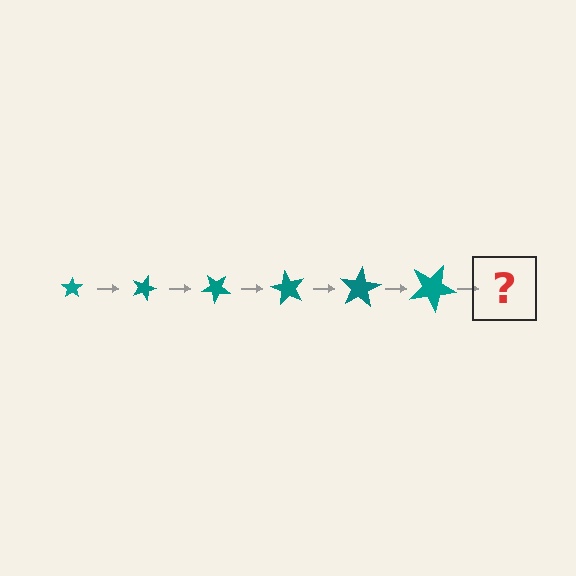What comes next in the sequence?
The next element should be a star, larger than the previous one and rotated 120 degrees from the start.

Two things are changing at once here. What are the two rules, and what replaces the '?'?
The two rules are that the star grows larger each step and it rotates 20 degrees each step. The '?' should be a star, larger than the previous one and rotated 120 degrees from the start.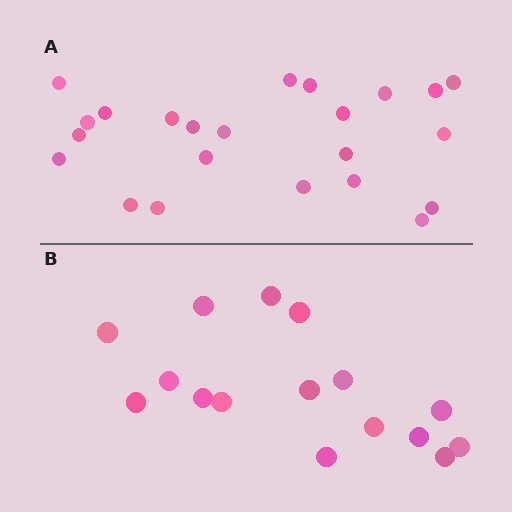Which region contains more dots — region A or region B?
Region A (the top region) has more dots.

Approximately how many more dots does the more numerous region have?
Region A has roughly 8 or so more dots than region B.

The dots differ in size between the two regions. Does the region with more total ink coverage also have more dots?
No. Region B has more total ink coverage because its dots are larger, but region A actually contains more individual dots. Total area can be misleading — the number of items is what matters here.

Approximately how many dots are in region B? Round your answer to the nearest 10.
About 20 dots. (The exact count is 16, which rounds to 20.)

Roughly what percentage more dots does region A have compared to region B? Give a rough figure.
About 45% more.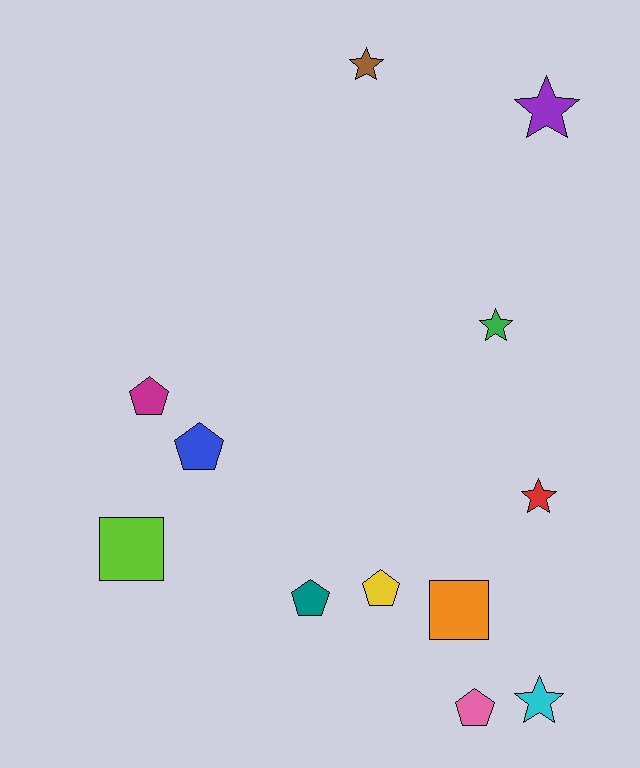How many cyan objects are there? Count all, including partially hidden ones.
There is 1 cyan object.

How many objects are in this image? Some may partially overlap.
There are 12 objects.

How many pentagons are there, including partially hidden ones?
There are 5 pentagons.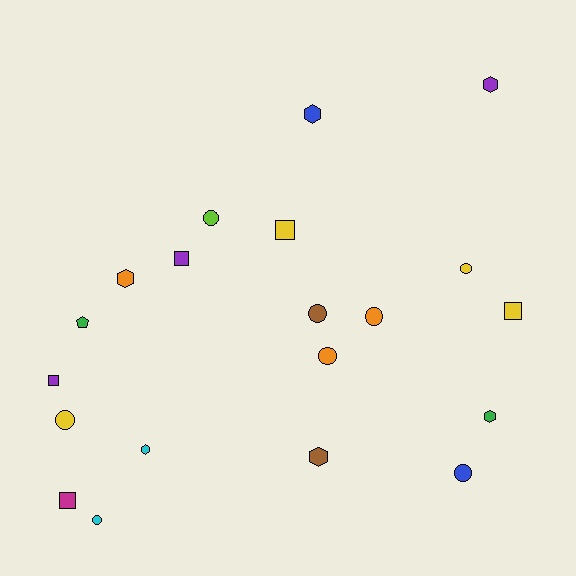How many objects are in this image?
There are 20 objects.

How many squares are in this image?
There are 5 squares.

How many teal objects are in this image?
There are no teal objects.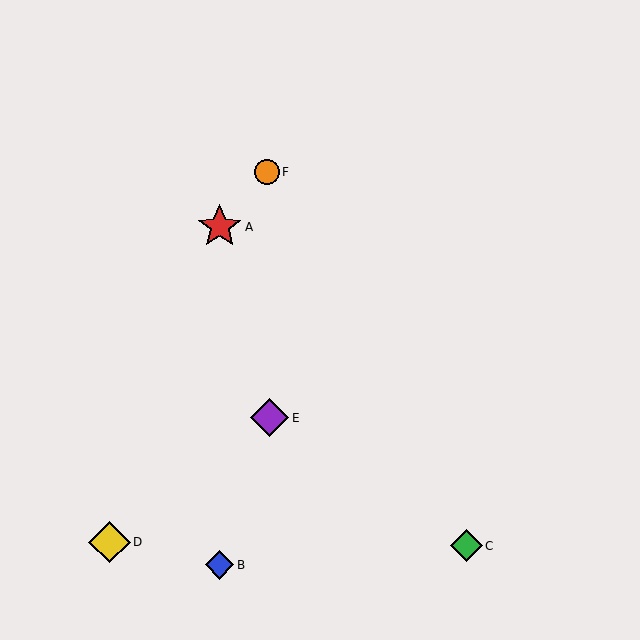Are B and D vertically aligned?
No, B is at x≈220 and D is at x≈109.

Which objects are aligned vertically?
Objects A, B are aligned vertically.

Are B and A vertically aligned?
Yes, both are at x≈220.